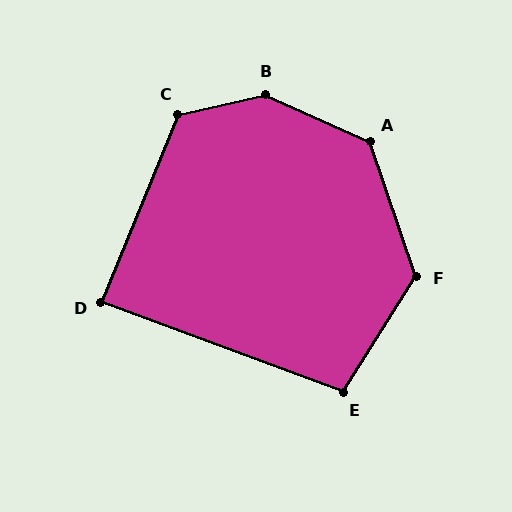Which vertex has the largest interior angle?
B, at approximately 143 degrees.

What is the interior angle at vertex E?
Approximately 102 degrees (obtuse).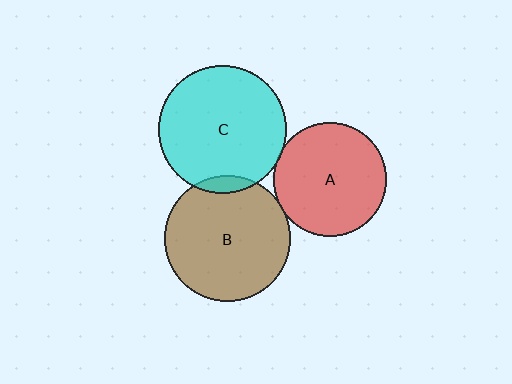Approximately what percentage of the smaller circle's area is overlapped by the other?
Approximately 5%.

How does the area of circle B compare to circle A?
Approximately 1.2 times.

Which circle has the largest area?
Circle C (cyan).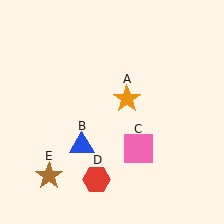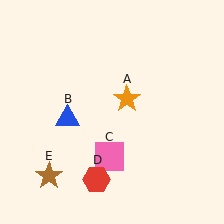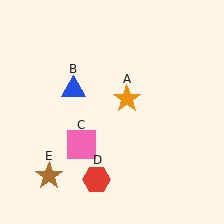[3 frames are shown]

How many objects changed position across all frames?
2 objects changed position: blue triangle (object B), pink square (object C).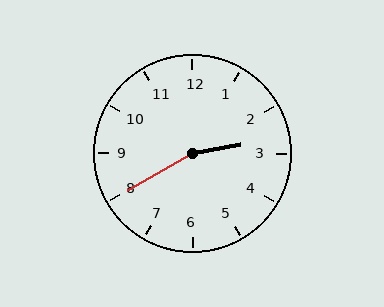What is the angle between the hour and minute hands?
Approximately 160 degrees.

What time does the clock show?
2:40.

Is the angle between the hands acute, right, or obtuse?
It is obtuse.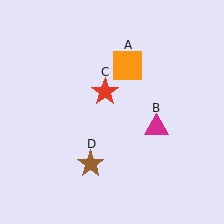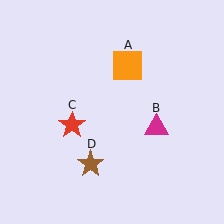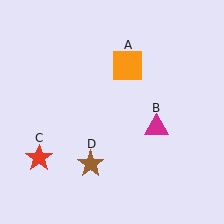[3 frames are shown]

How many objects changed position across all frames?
1 object changed position: red star (object C).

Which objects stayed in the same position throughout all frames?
Orange square (object A) and magenta triangle (object B) and brown star (object D) remained stationary.